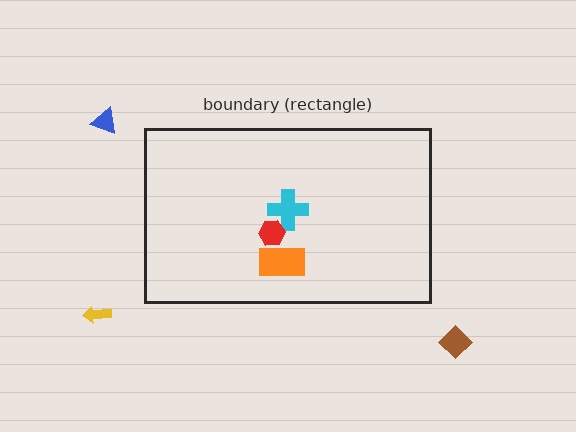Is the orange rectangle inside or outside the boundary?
Inside.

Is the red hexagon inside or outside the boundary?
Inside.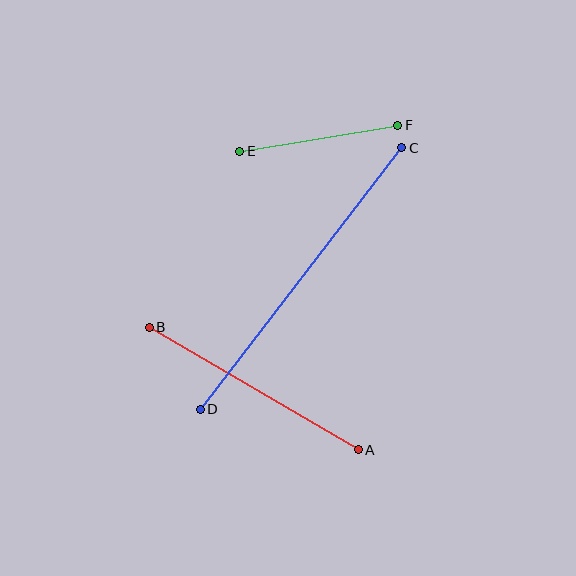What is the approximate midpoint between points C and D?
The midpoint is at approximately (301, 278) pixels.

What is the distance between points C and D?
The distance is approximately 330 pixels.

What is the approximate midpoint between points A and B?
The midpoint is at approximately (254, 388) pixels.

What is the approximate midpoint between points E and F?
The midpoint is at approximately (319, 138) pixels.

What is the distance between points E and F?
The distance is approximately 160 pixels.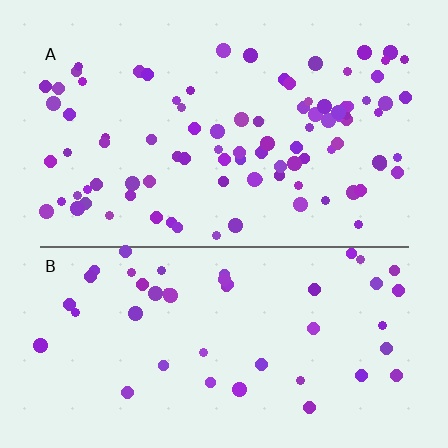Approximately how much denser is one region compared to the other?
Approximately 2.0× — region A over region B.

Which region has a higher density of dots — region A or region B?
A (the top).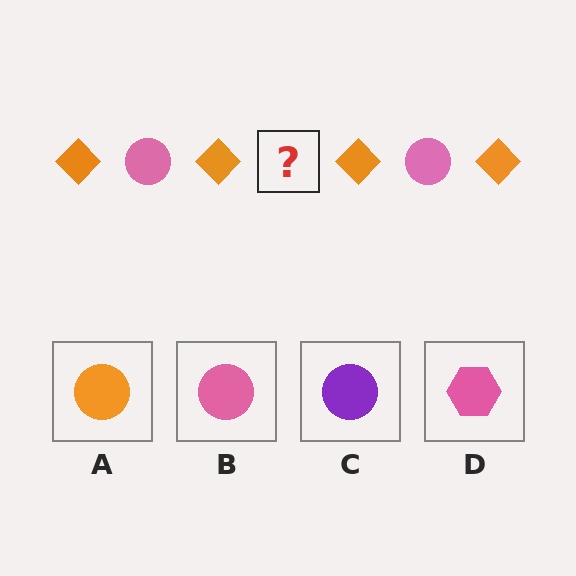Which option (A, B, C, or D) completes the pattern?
B.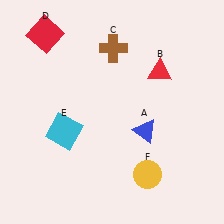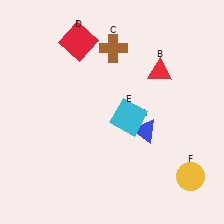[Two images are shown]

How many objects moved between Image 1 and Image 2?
3 objects moved between the two images.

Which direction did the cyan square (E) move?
The cyan square (E) moved right.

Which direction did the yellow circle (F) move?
The yellow circle (F) moved right.